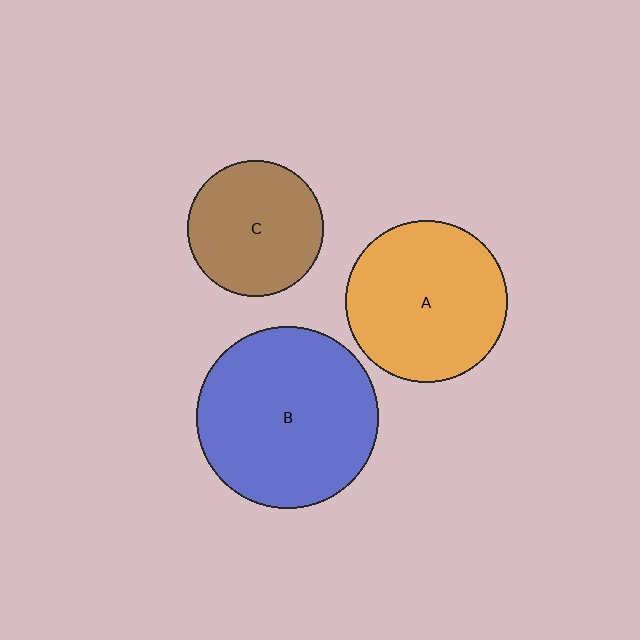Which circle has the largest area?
Circle B (blue).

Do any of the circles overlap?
No, none of the circles overlap.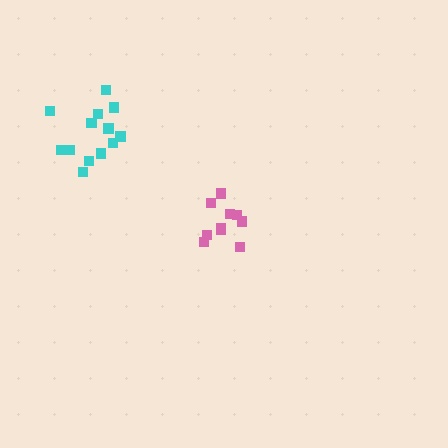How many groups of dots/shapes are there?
There are 2 groups.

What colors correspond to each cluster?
The clusters are colored: pink, cyan.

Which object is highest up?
The cyan cluster is topmost.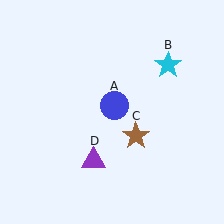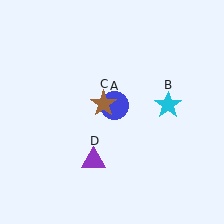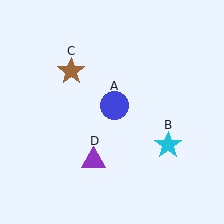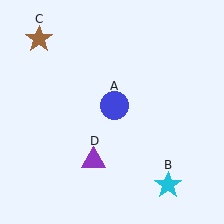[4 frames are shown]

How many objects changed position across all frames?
2 objects changed position: cyan star (object B), brown star (object C).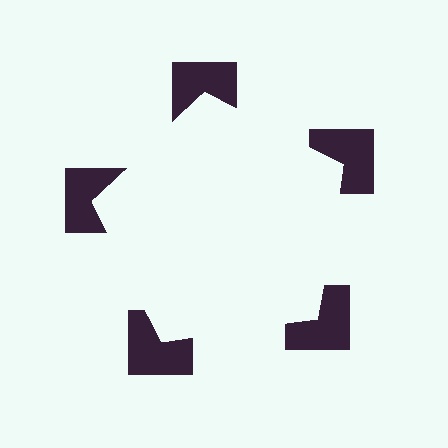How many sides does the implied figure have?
5 sides.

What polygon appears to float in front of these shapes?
An illusory pentagon — its edges are inferred from the aligned wedge cuts in the notched squares, not physically drawn.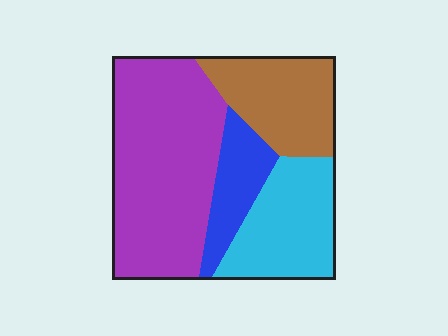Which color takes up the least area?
Blue, at roughly 10%.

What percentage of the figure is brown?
Brown takes up about one fifth (1/5) of the figure.